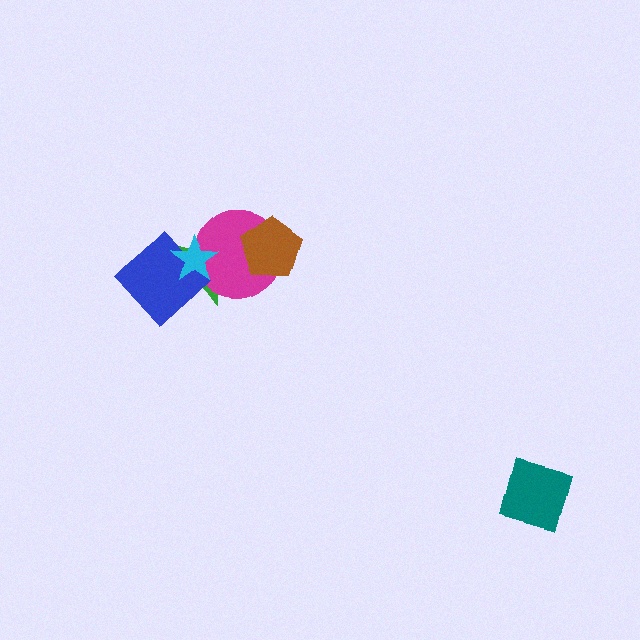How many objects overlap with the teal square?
0 objects overlap with the teal square.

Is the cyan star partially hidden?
No, no other shape covers it.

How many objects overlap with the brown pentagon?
1 object overlaps with the brown pentagon.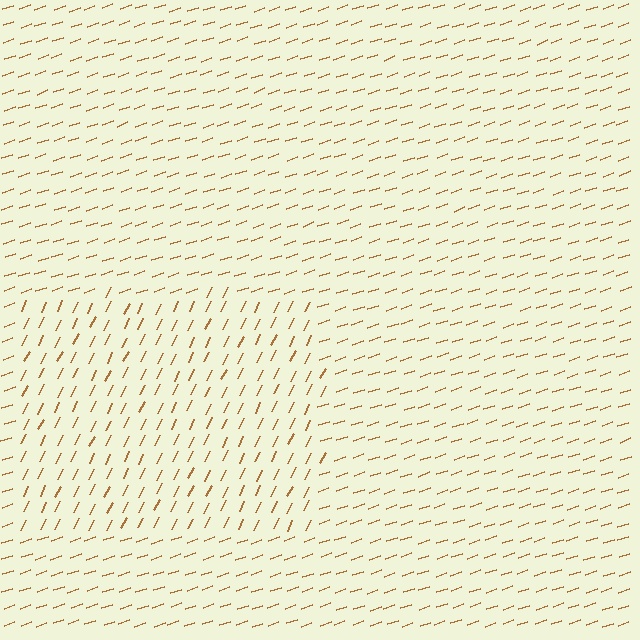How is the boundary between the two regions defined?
The boundary is defined purely by a change in line orientation (approximately 45 degrees difference). All lines are the same color and thickness.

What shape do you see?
I see a rectangle.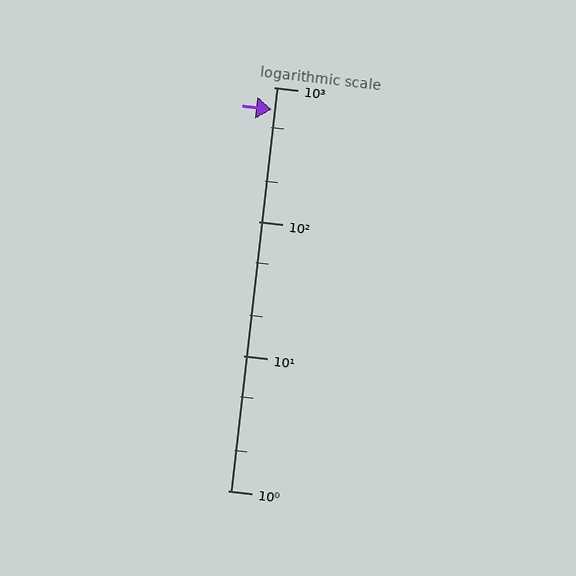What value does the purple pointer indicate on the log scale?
The pointer indicates approximately 680.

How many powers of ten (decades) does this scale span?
The scale spans 3 decades, from 1 to 1000.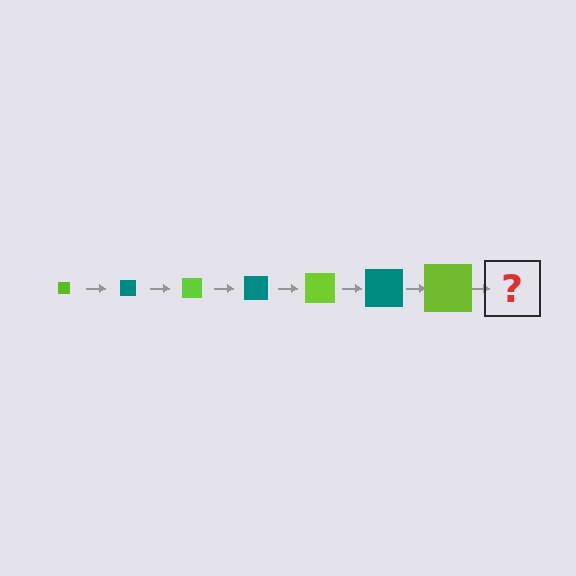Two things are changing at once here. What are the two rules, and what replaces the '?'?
The two rules are that the square grows larger each step and the color cycles through lime and teal. The '?' should be a teal square, larger than the previous one.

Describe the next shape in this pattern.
It should be a teal square, larger than the previous one.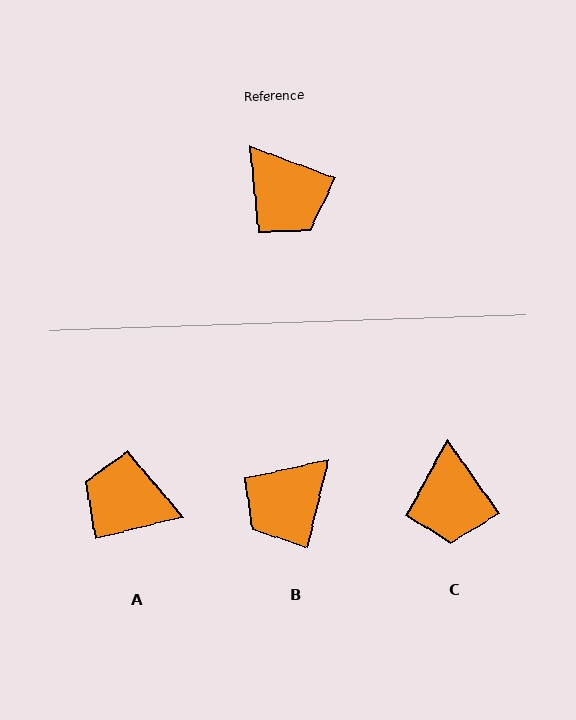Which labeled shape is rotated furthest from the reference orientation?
A, about 146 degrees away.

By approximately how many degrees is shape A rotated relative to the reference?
Approximately 146 degrees clockwise.